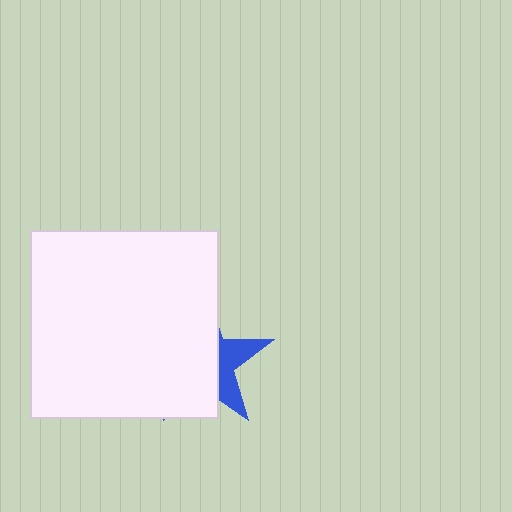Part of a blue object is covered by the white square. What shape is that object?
It is a star.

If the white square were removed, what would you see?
You would see the complete blue star.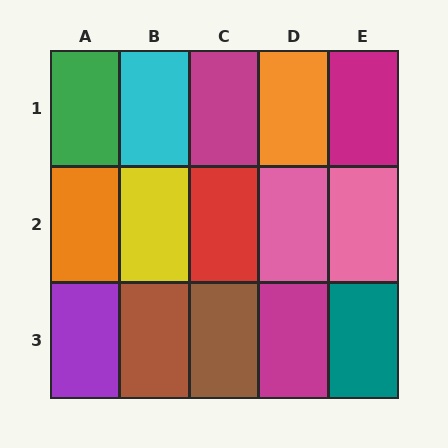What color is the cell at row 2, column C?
Red.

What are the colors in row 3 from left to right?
Purple, brown, brown, magenta, teal.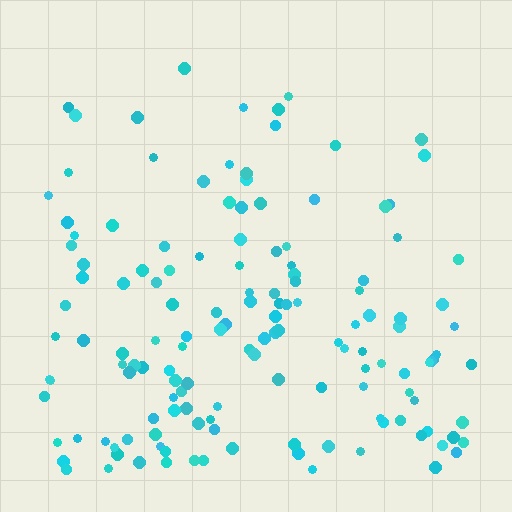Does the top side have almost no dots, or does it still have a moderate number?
Still a moderate number, just noticeably fewer than the bottom.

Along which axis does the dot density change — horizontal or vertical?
Vertical.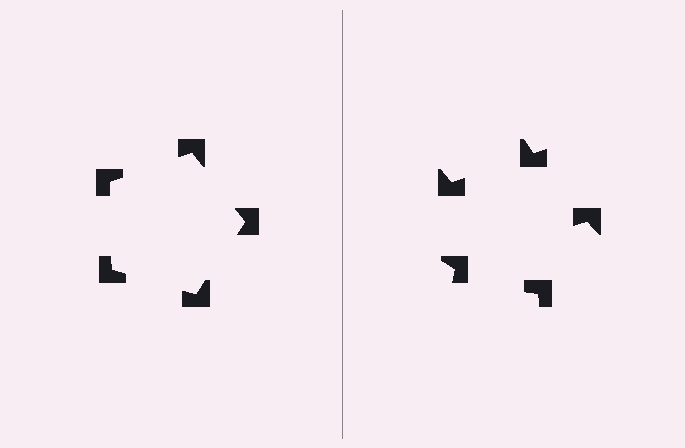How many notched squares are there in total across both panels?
10 — 5 on each side.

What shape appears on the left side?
An illusory pentagon.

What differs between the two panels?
The notched squares are positioned identically on both sides; only the wedge orientations differ. On the left they align to a pentagon; on the right they are misaligned.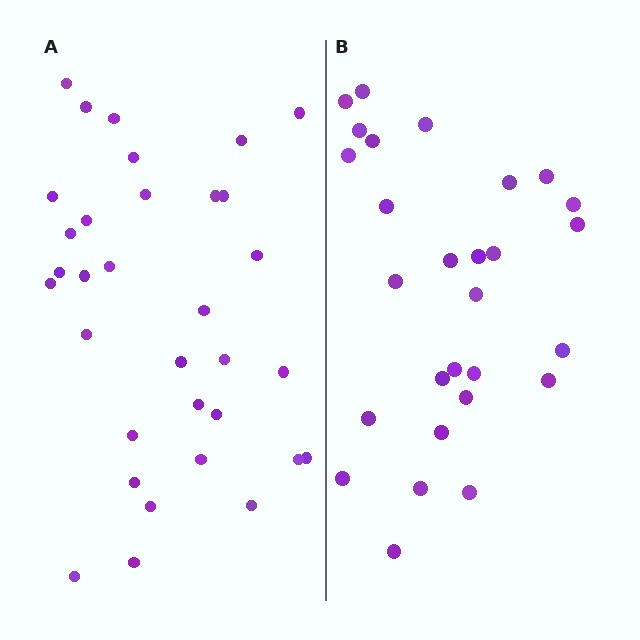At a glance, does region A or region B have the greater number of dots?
Region A (the left region) has more dots.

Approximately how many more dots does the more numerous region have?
Region A has about 5 more dots than region B.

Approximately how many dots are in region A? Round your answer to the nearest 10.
About 30 dots. (The exact count is 33, which rounds to 30.)